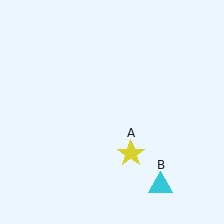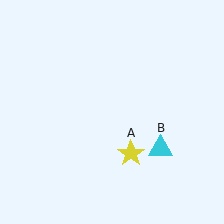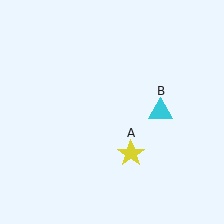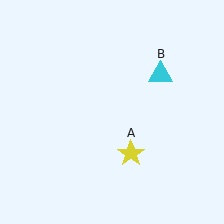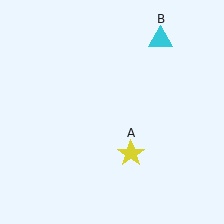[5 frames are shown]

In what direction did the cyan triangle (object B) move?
The cyan triangle (object B) moved up.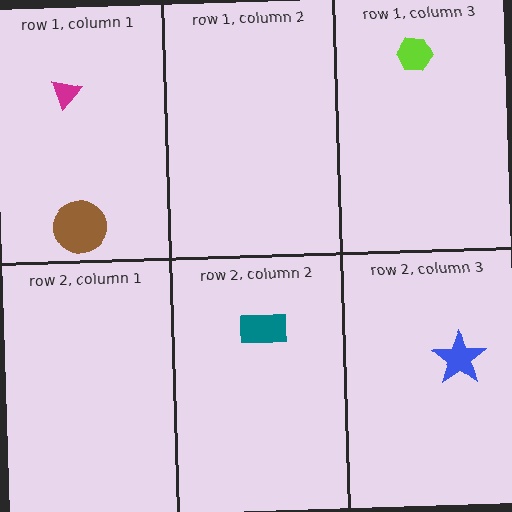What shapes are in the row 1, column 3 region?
The lime hexagon.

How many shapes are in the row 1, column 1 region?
2.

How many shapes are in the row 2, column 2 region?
1.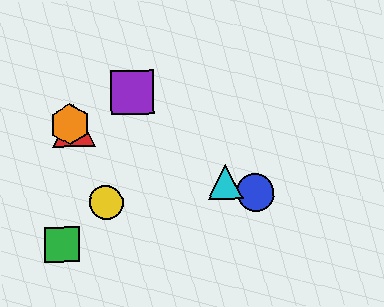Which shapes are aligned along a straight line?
The red triangle, the blue circle, the orange hexagon, the cyan triangle are aligned along a straight line.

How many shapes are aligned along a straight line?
4 shapes (the red triangle, the blue circle, the orange hexagon, the cyan triangle) are aligned along a straight line.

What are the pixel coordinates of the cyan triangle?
The cyan triangle is at (225, 182).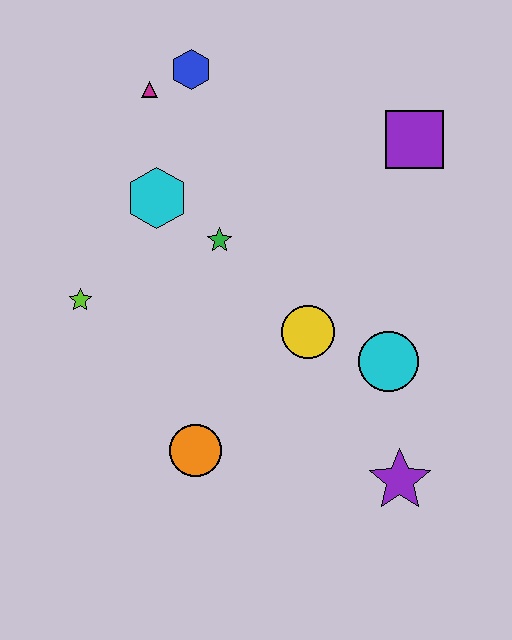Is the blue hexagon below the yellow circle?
No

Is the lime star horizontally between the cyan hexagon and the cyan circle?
No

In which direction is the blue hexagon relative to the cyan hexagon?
The blue hexagon is above the cyan hexagon.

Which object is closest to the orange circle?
The yellow circle is closest to the orange circle.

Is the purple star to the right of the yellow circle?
Yes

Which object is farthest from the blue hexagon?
The purple star is farthest from the blue hexagon.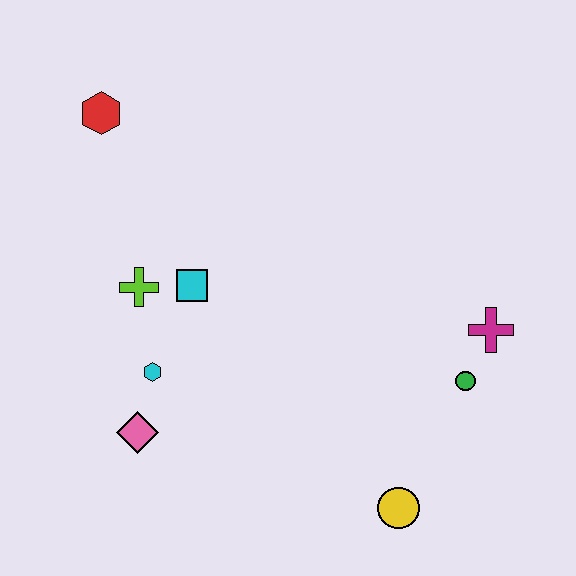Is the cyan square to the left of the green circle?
Yes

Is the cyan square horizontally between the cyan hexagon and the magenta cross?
Yes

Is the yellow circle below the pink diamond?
Yes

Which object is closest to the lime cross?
The cyan square is closest to the lime cross.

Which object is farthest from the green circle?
The red hexagon is farthest from the green circle.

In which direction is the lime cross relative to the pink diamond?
The lime cross is above the pink diamond.